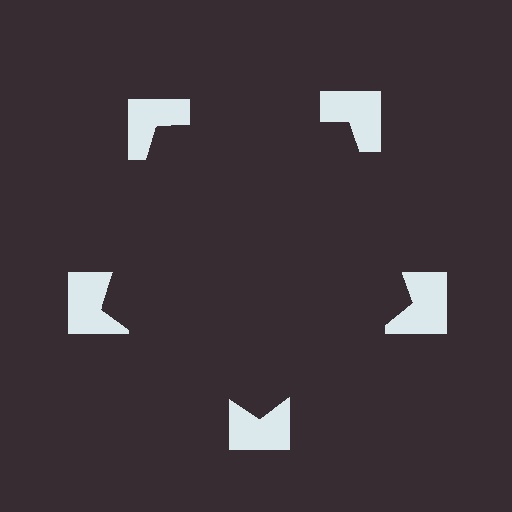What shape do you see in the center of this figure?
An illusory pentagon — its edges are inferred from the aligned wedge cuts in the notched squares, not physically drawn.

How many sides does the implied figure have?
5 sides.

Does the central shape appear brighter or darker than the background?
It typically appears slightly darker than the background, even though no actual brightness change is drawn.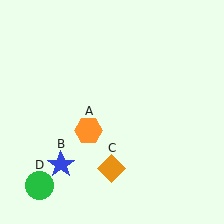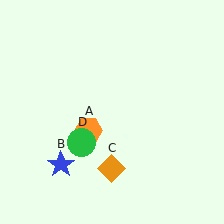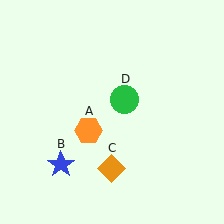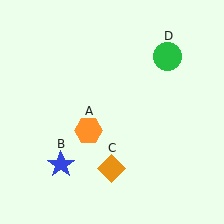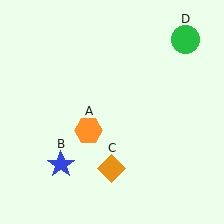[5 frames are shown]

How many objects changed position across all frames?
1 object changed position: green circle (object D).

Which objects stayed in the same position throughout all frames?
Orange hexagon (object A) and blue star (object B) and orange diamond (object C) remained stationary.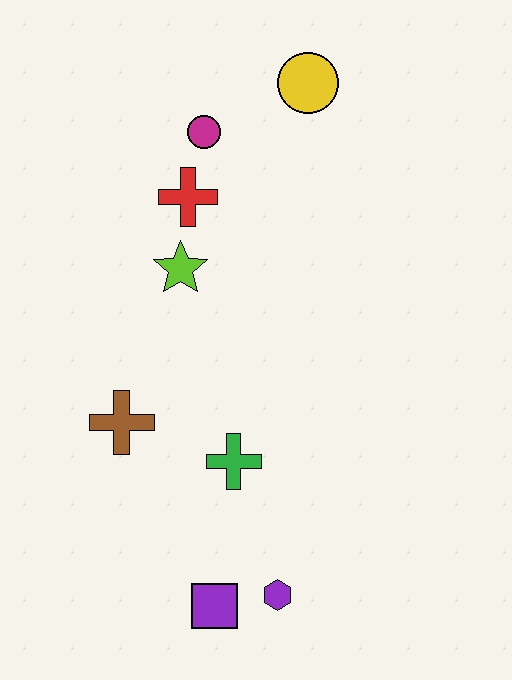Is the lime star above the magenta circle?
No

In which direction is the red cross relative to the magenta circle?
The red cross is below the magenta circle.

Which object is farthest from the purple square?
The yellow circle is farthest from the purple square.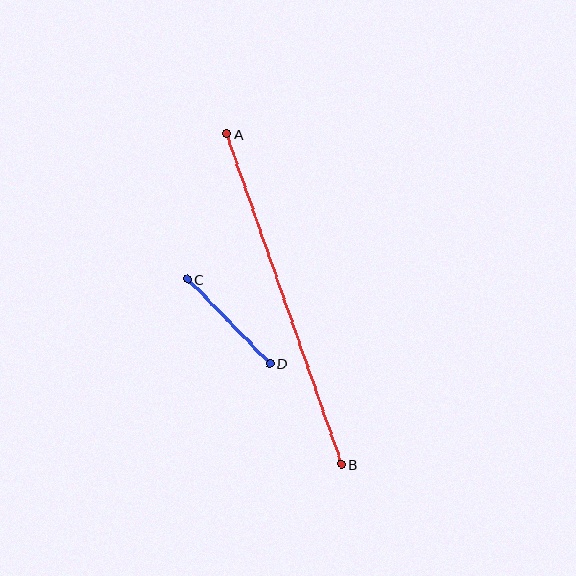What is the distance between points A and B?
The distance is approximately 350 pixels.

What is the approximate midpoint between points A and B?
The midpoint is at approximately (284, 299) pixels.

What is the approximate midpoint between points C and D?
The midpoint is at approximately (229, 322) pixels.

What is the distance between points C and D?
The distance is approximately 118 pixels.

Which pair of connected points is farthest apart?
Points A and B are farthest apart.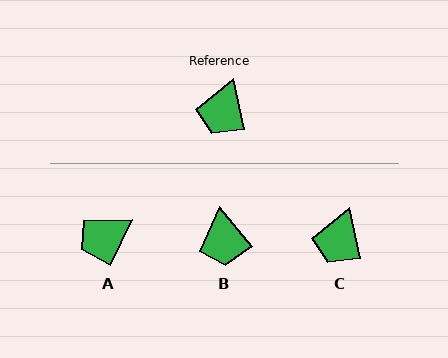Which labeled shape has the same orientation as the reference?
C.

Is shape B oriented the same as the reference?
No, it is off by about 26 degrees.